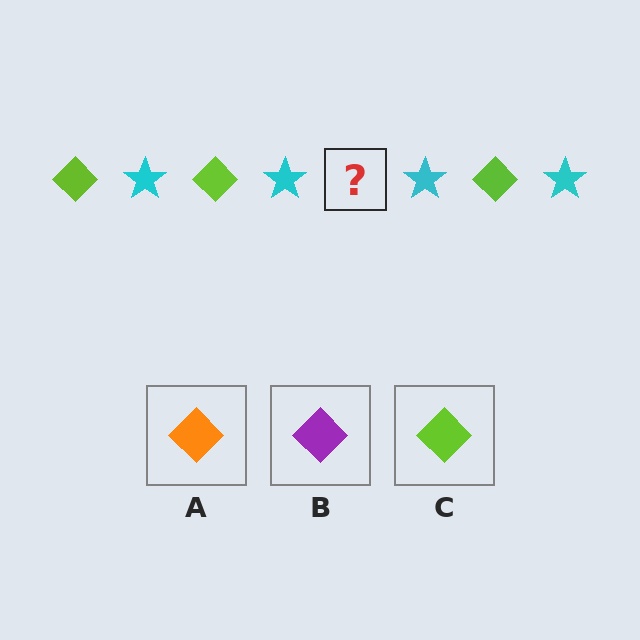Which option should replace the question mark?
Option C.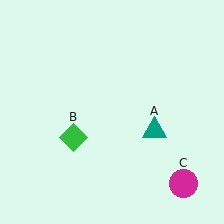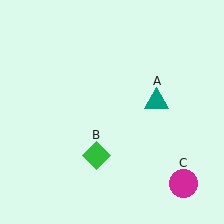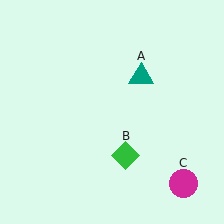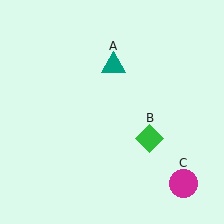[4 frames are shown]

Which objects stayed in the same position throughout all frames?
Magenta circle (object C) remained stationary.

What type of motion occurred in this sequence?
The teal triangle (object A), green diamond (object B) rotated counterclockwise around the center of the scene.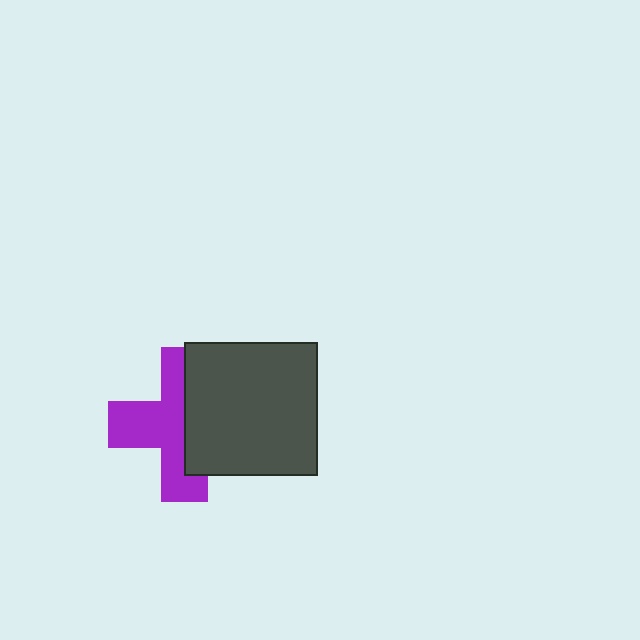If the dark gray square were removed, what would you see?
You would see the complete purple cross.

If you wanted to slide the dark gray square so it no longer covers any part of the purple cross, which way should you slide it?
Slide it right — that is the most direct way to separate the two shapes.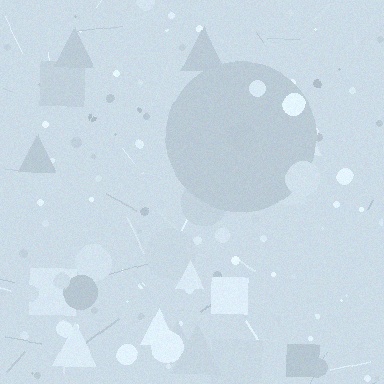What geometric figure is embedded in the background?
A circle is embedded in the background.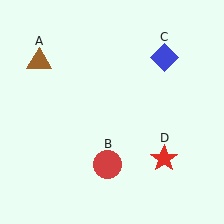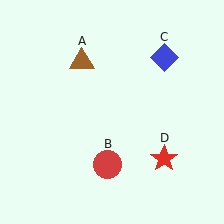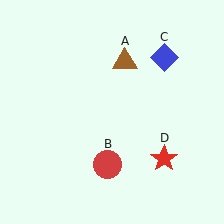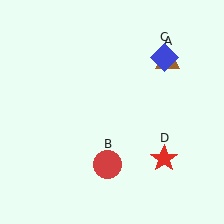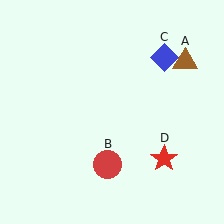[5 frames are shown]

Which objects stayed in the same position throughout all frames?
Red circle (object B) and blue diamond (object C) and red star (object D) remained stationary.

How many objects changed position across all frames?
1 object changed position: brown triangle (object A).